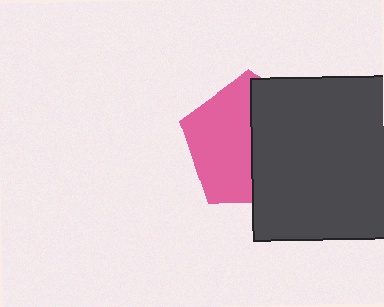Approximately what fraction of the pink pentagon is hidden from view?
Roughly 49% of the pink pentagon is hidden behind the dark gray square.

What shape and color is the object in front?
The object in front is a dark gray square.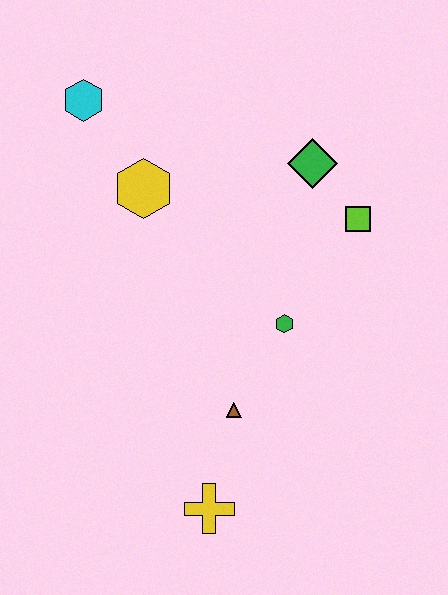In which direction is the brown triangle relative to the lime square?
The brown triangle is below the lime square.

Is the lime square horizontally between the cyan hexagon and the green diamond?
No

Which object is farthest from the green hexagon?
The cyan hexagon is farthest from the green hexagon.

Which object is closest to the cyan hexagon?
The yellow hexagon is closest to the cyan hexagon.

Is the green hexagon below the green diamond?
Yes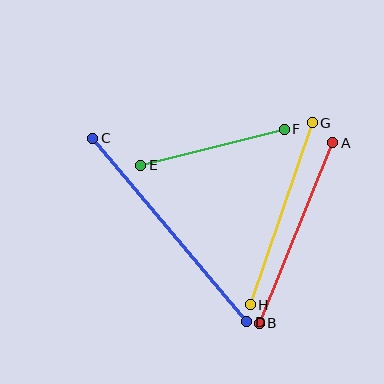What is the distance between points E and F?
The distance is approximately 148 pixels.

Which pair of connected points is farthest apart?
Points C and D are farthest apart.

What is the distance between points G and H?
The distance is approximately 192 pixels.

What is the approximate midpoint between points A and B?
The midpoint is at approximately (296, 233) pixels.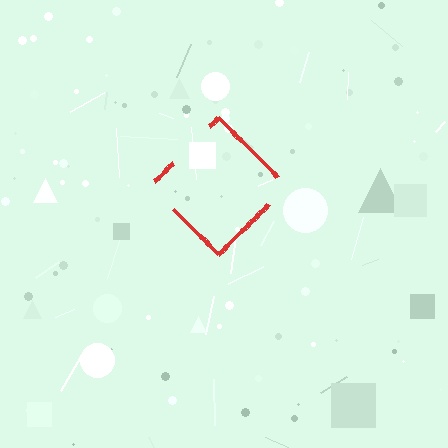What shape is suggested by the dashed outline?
The dashed outline suggests a diamond.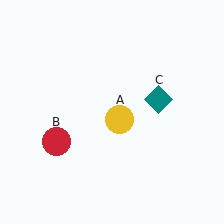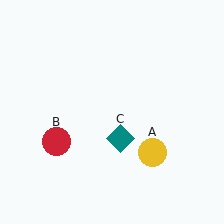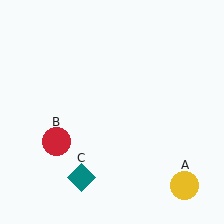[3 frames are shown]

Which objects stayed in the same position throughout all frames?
Red circle (object B) remained stationary.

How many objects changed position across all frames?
2 objects changed position: yellow circle (object A), teal diamond (object C).